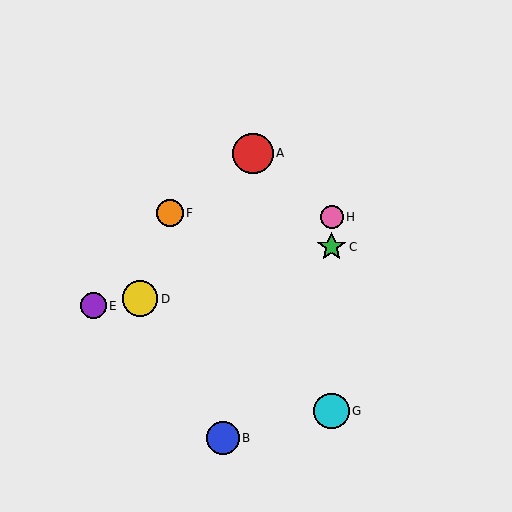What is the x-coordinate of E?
Object E is at x≈94.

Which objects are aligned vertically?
Objects C, G, H are aligned vertically.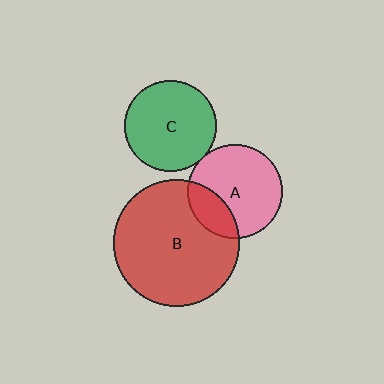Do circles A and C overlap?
Yes.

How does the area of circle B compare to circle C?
Approximately 1.9 times.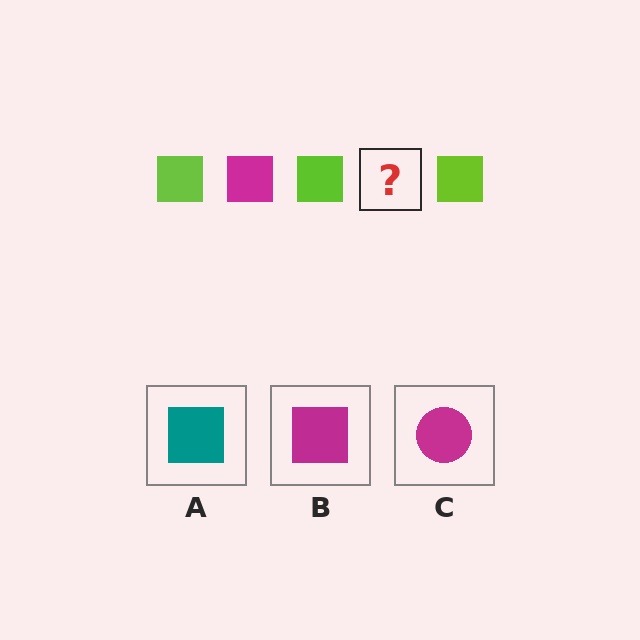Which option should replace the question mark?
Option B.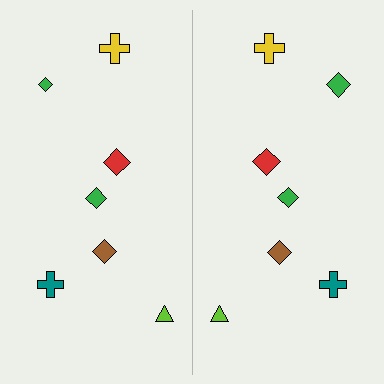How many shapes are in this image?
There are 14 shapes in this image.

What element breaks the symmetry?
The green diamond on the right side has a different size than its mirror counterpart.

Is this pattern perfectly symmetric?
No, the pattern is not perfectly symmetric. The green diamond on the right side has a different size than its mirror counterpart.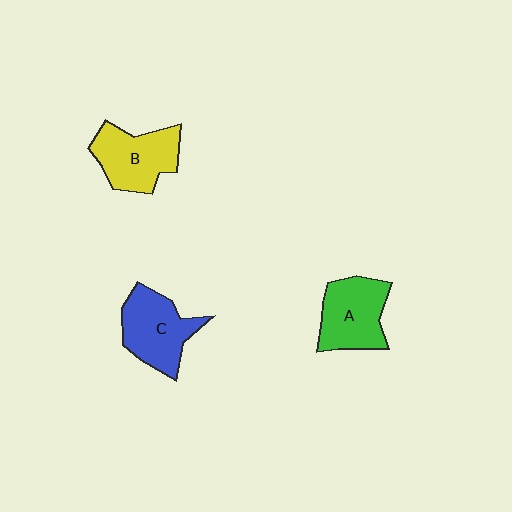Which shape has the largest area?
Shape C (blue).